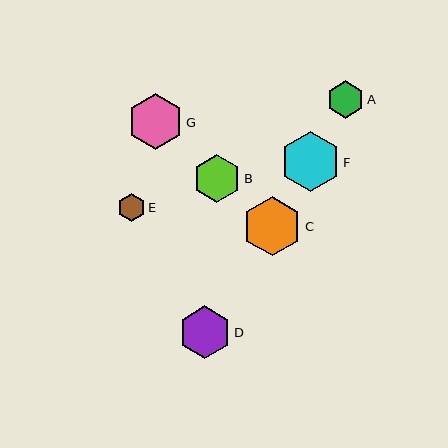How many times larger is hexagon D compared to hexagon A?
Hexagon D is approximately 1.4 times the size of hexagon A.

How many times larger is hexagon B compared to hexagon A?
Hexagon B is approximately 1.3 times the size of hexagon A.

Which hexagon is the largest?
Hexagon F is the largest with a size of approximately 60 pixels.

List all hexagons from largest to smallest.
From largest to smallest: F, C, G, D, B, A, E.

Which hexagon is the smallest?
Hexagon E is the smallest with a size of approximately 27 pixels.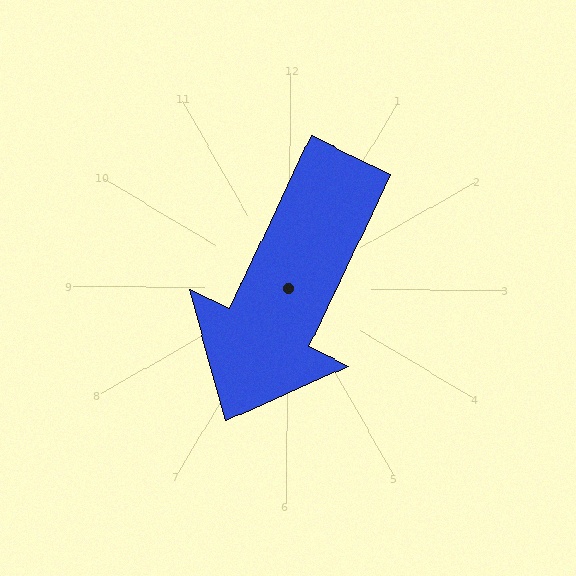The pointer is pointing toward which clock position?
Roughly 7 o'clock.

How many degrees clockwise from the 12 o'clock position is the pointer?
Approximately 205 degrees.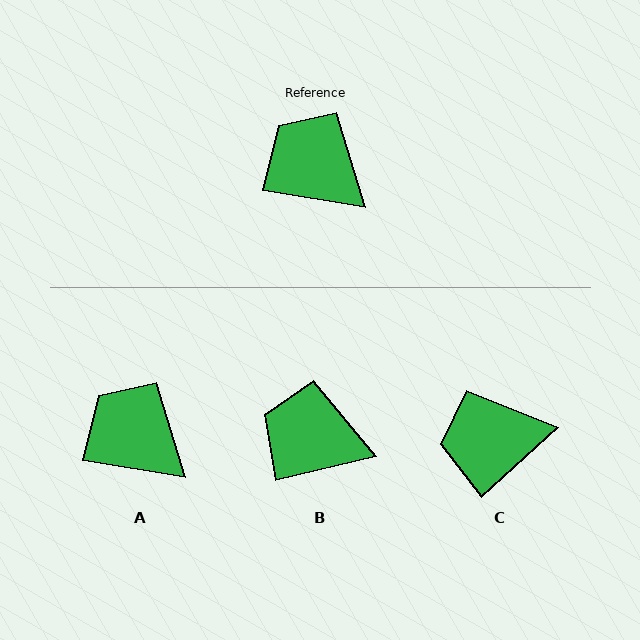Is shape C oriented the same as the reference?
No, it is off by about 51 degrees.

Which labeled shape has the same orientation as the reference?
A.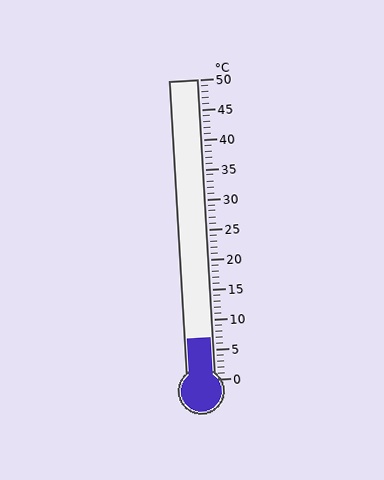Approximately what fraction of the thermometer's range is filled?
The thermometer is filled to approximately 15% of its range.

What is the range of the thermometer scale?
The thermometer scale ranges from 0°C to 50°C.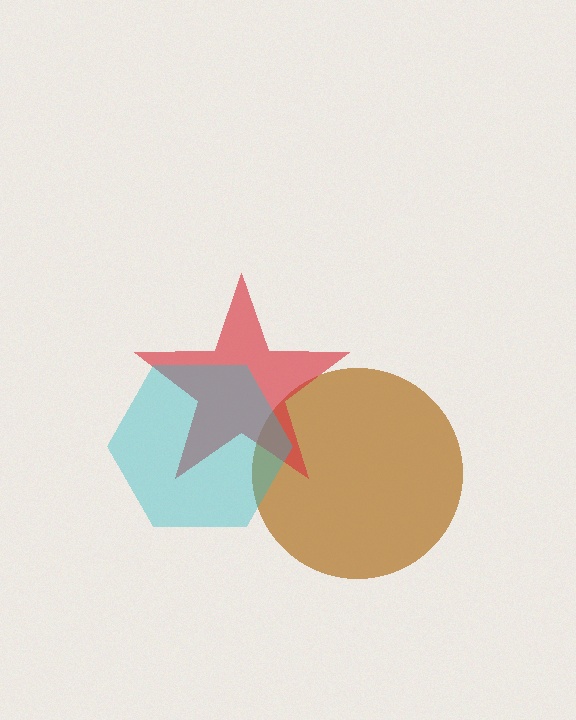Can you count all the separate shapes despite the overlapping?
Yes, there are 3 separate shapes.